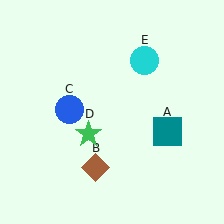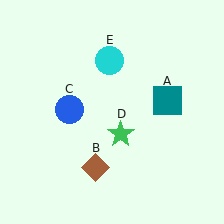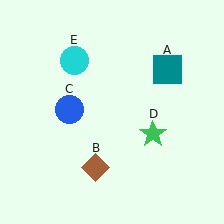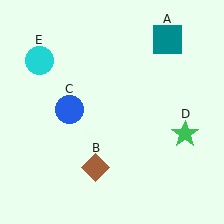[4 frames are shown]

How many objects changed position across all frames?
3 objects changed position: teal square (object A), green star (object D), cyan circle (object E).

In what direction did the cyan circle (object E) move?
The cyan circle (object E) moved left.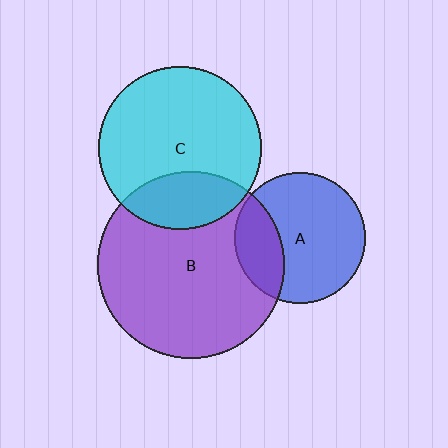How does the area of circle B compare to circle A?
Approximately 2.0 times.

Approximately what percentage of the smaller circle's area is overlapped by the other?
Approximately 25%.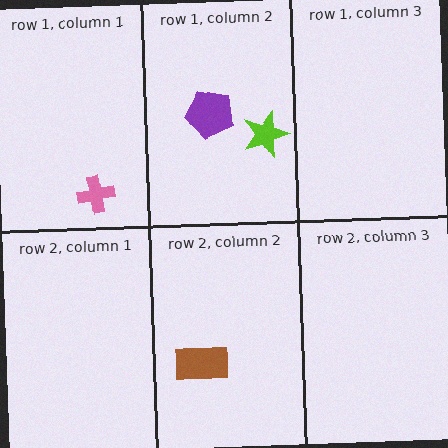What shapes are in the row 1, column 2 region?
The lime star, the purple pentagon.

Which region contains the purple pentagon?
The row 1, column 2 region.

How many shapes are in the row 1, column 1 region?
1.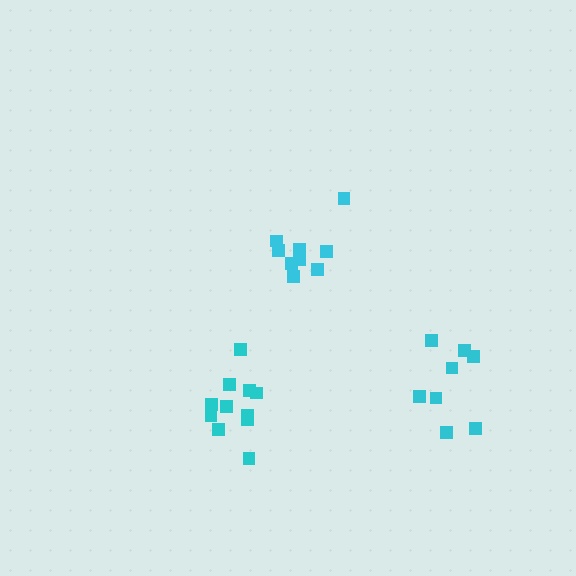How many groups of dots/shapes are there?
There are 3 groups.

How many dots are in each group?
Group 1: 8 dots, Group 2: 11 dots, Group 3: 9 dots (28 total).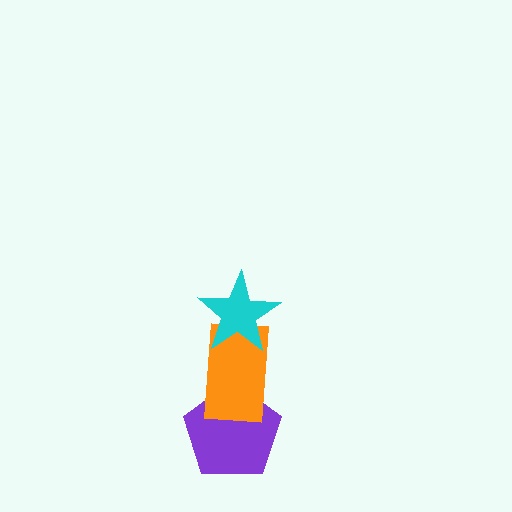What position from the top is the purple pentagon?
The purple pentagon is 3rd from the top.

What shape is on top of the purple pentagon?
The orange rectangle is on top of the purple pentagon.